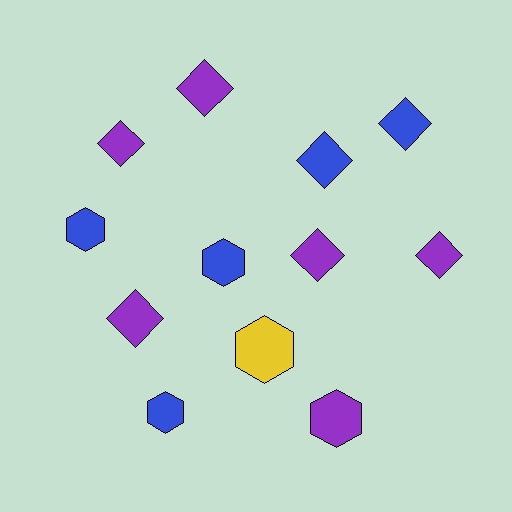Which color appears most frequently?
Purple, with 6 objects.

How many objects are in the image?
There are 12 objects.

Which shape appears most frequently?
Diamond, with 7 objects.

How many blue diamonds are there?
There are 2 blue diamonds.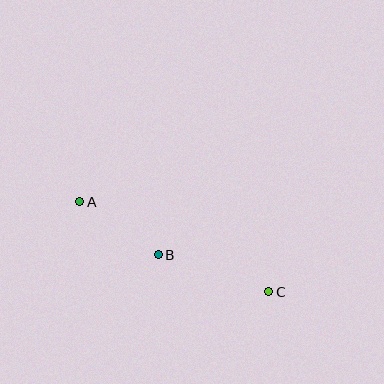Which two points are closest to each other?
Points A and B are closest to each other.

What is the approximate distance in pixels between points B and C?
The distance between B and C is approximately 117 pixels.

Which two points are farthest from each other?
Points A and C are farthest from each other.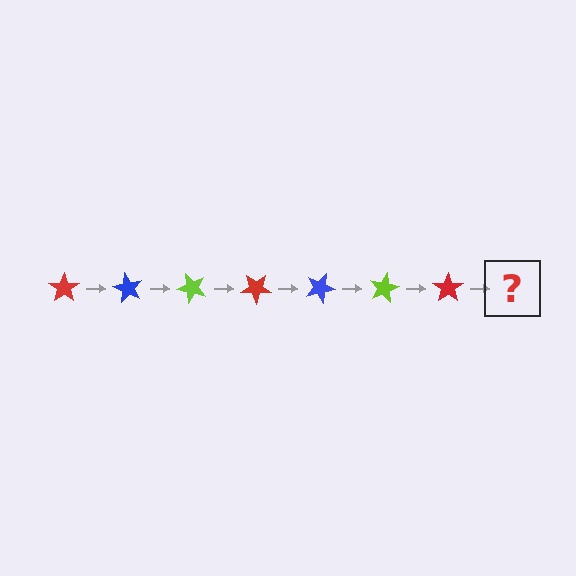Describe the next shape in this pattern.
It should be a blue star, rotated 420 degrees from the start.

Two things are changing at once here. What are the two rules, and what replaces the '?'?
The two rules are that it rotates 60 degrees each step and the color cycles through red, blue, and lime. The '?' should be a blue star, rotated 420 degrees from the start.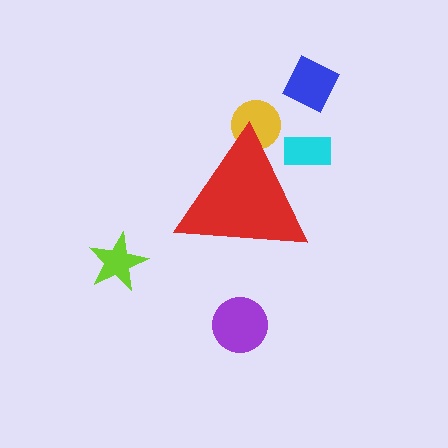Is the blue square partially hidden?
No, the blue square is fully visible.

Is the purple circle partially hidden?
No, the purple circle is fully visible.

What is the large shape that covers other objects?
A red triangle.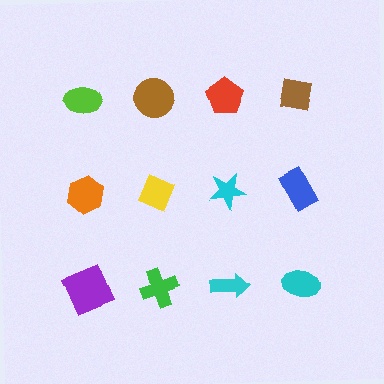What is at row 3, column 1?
A purple square.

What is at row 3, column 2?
A green cross.